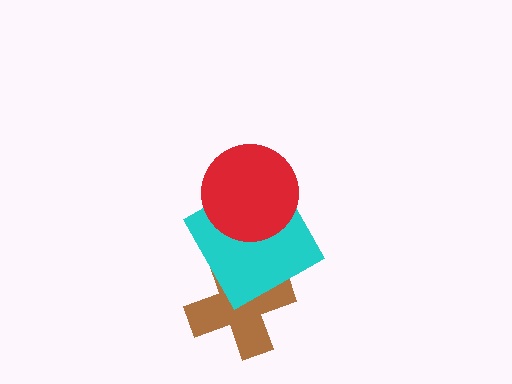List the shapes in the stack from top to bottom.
From top to bottom: the red circle, the cyan square, the brown cross.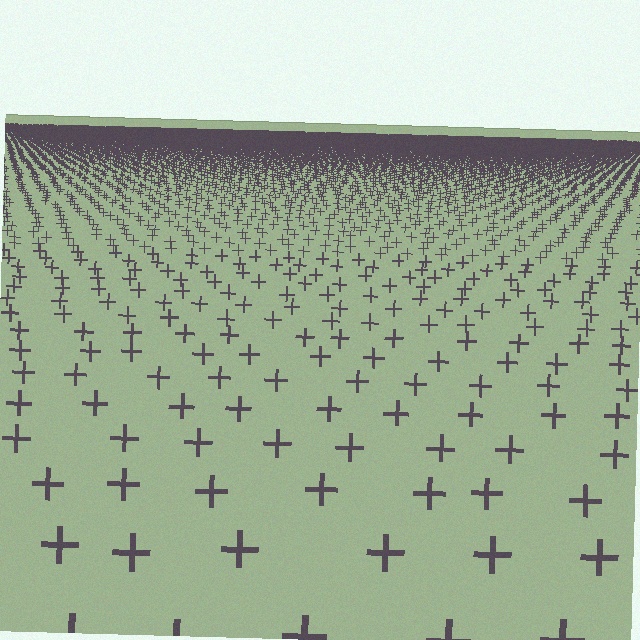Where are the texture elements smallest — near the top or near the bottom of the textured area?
Near the top.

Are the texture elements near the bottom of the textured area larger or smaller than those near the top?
Larger. Near the bottom, elements are closer to the viewer and appear at a bigger on-screen size.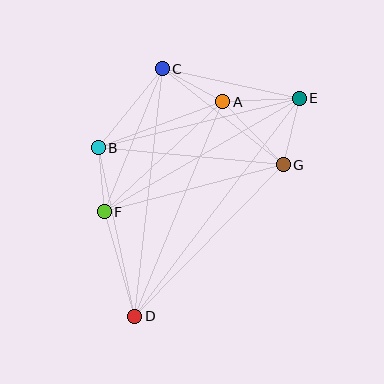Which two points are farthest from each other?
Points D and E are farthest from each other.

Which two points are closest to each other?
Points B and F are closest to each other.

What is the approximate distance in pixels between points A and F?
The distance between A and F is approximately 162 pixels.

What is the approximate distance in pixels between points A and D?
The distance between A and D is approximately 232 pixels.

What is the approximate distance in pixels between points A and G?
The distance between A and G is approximately 87 pixels.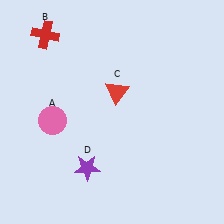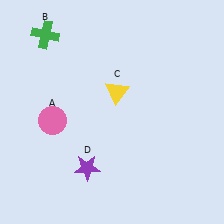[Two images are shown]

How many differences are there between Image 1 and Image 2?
There are 2 differences between the two images.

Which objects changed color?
B changed from red to green. C changed from red to yellow.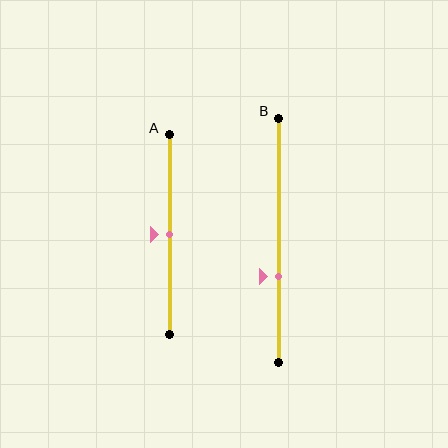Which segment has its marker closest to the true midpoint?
Segment A has its marker closest to the true midpoint.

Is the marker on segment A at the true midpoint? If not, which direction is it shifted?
Yes, the marker on segment A is at the true midpoint.